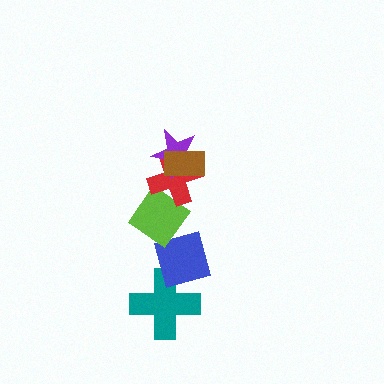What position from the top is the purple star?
The purple star is 2nd from the top.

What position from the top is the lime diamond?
The lime diamond is 4th from the top.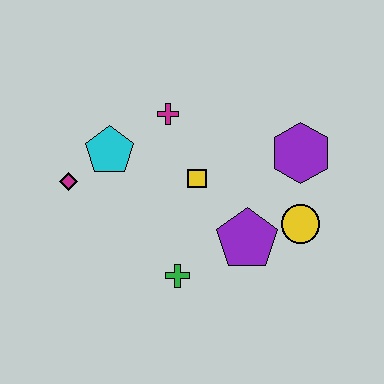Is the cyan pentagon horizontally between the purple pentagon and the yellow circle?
No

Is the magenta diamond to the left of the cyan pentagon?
Yes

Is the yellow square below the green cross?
No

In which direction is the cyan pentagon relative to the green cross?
The cyan pentagon is above the green cross.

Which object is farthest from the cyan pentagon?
The yellow circle is farthest from the cyan pentagon.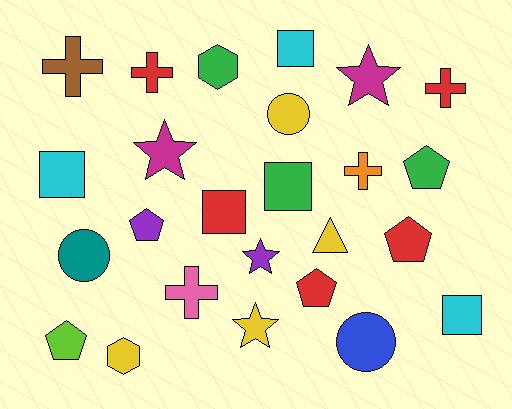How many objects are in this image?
There are 25 objects.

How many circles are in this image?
There are 3 circles.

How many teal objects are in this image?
There is 1 teal object.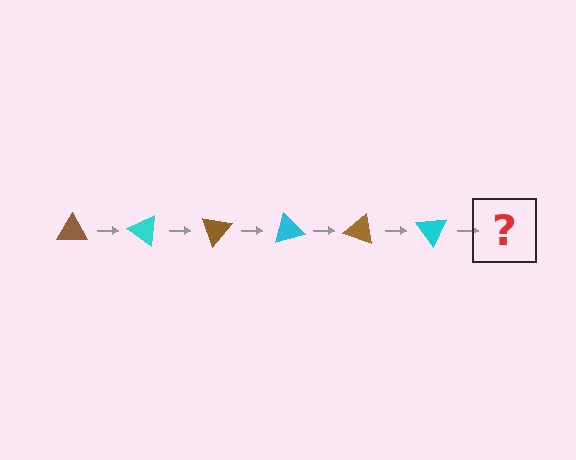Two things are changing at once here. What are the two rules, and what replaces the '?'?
The two rules are that it rotates 35 degrees each step and the color cycles through brown and cyan. The '?' should be a brown triangle, rotated 210 degrees from the start.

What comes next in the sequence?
The next element should be a brown triangle, rotated 210 degrees from the start.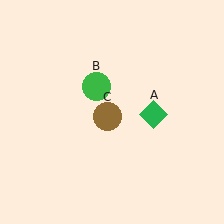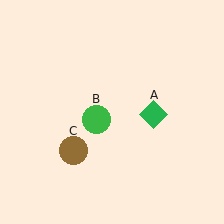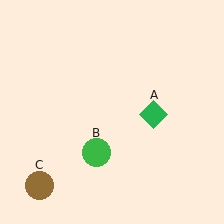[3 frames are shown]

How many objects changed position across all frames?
2 objects changed position: green circle (object B), brown circle (object C).